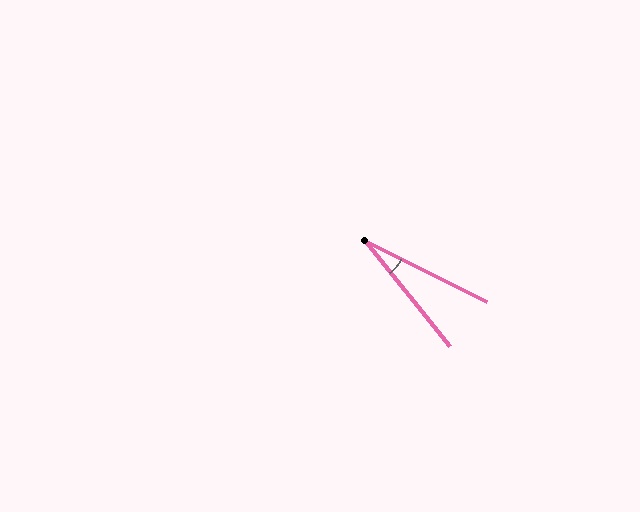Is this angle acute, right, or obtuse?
It is acute.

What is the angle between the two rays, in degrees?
Approximately 25 degrees.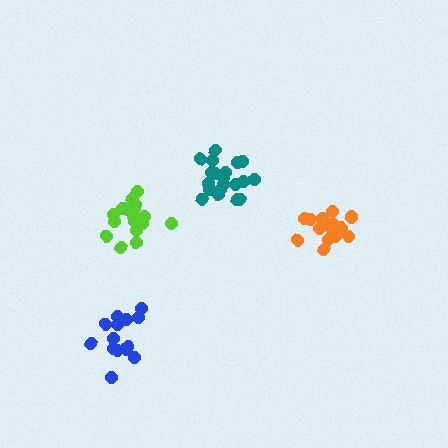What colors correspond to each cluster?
The clusters are colored: teal, lime, blue, orange.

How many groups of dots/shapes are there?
There are 4 groups.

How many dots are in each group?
Group 1: 20 dots, Group 2: 19 dots, Group 3: 14 dots, Group 4: 18 dots (71 total).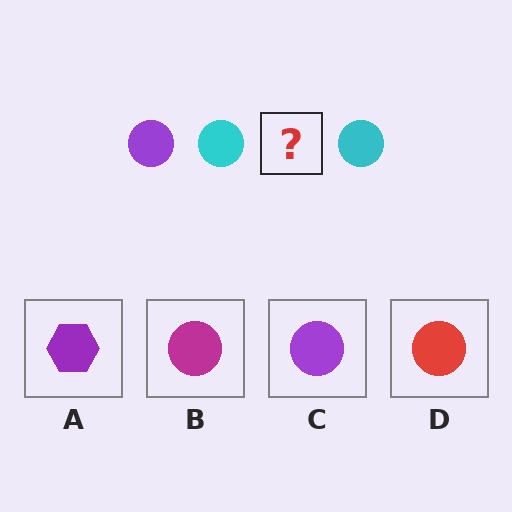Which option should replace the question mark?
Option C.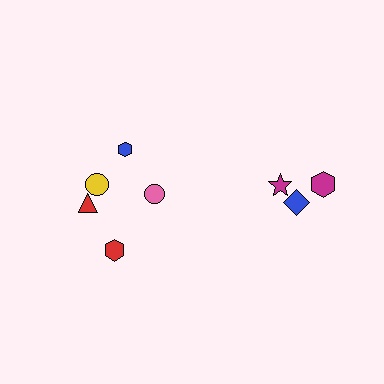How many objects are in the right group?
There are 3 objects.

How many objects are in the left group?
There are 5 objects.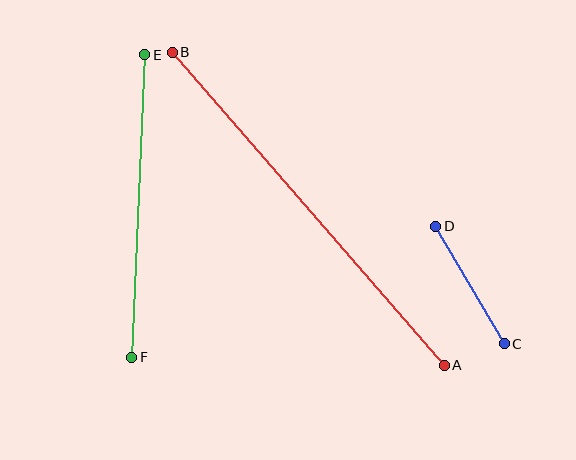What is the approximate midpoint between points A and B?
The midpoint is at approximately (308, 209) pixels.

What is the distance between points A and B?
The distance is approximately 415 pixels.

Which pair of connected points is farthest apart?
Points A and B are farthest apart.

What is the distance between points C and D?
The distance is approximately 136 pixels.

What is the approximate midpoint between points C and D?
The midpoint is at approximately (470, 285) pixels.